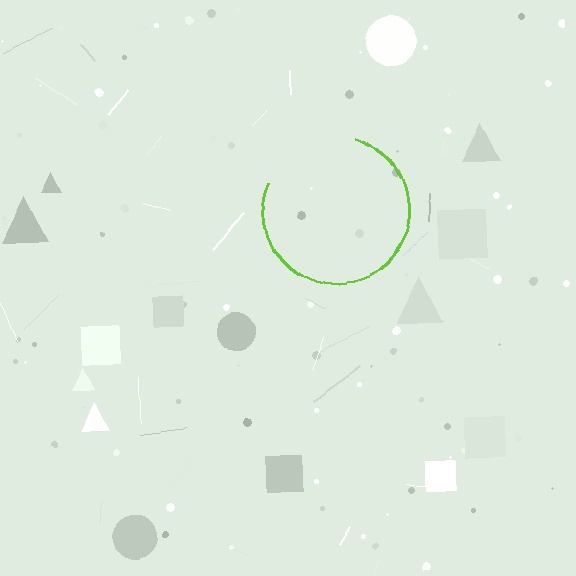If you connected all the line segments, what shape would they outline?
They would outline a circle.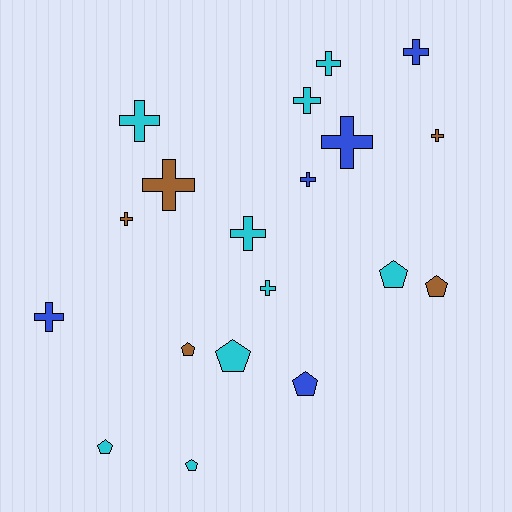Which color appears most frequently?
Cyan, with 9 objects.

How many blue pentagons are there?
There is 1 blue pentagon.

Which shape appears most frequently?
Cross, with 12 objects.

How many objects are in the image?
There are 19 objects.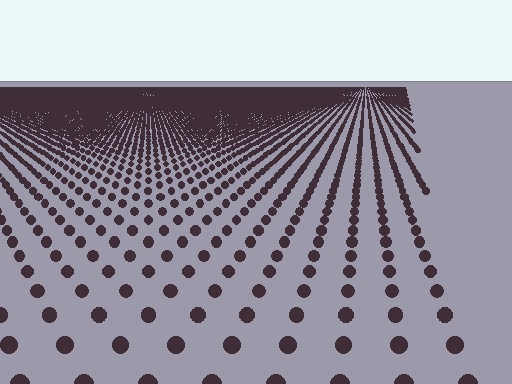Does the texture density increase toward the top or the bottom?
Density increases toward the top.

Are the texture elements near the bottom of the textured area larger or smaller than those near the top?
Larger. Near the bottom, elements are closer to the viewer and appear at a bigger on-screen size.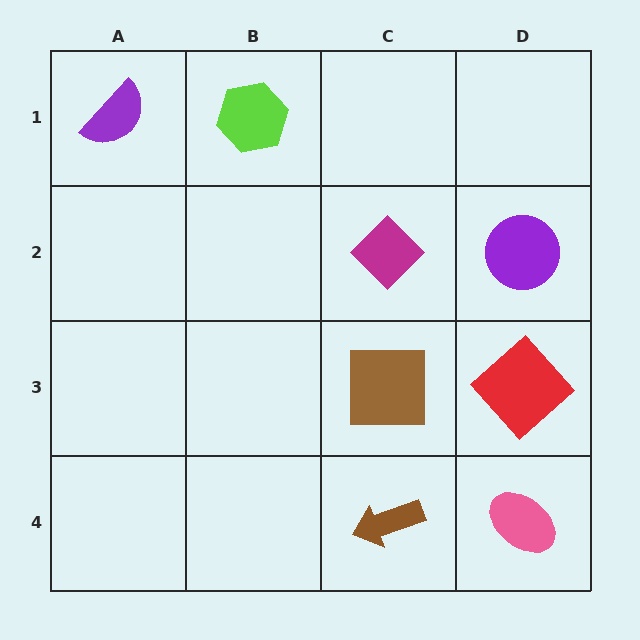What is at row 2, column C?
A magenta diamond.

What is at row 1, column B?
A lime hexagon.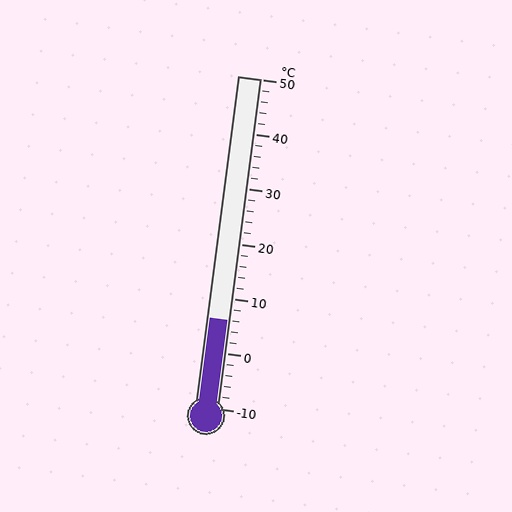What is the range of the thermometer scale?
The thermometer scale ranges from -10°C to 50°C.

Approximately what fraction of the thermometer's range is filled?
The thermometer is filled to approximately 25% of its range.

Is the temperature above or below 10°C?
The temperature is below 10°C.